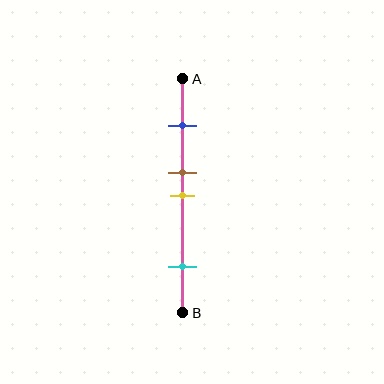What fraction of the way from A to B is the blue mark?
The blue mark is approximately 20% (0.2) of the way from A to B.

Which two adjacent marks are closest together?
The brown and yellow marks are the closest adjacent pair.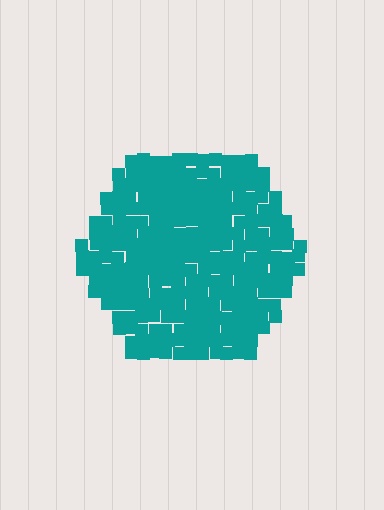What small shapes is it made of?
It is made of small squares.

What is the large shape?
The large shape is a hexagon.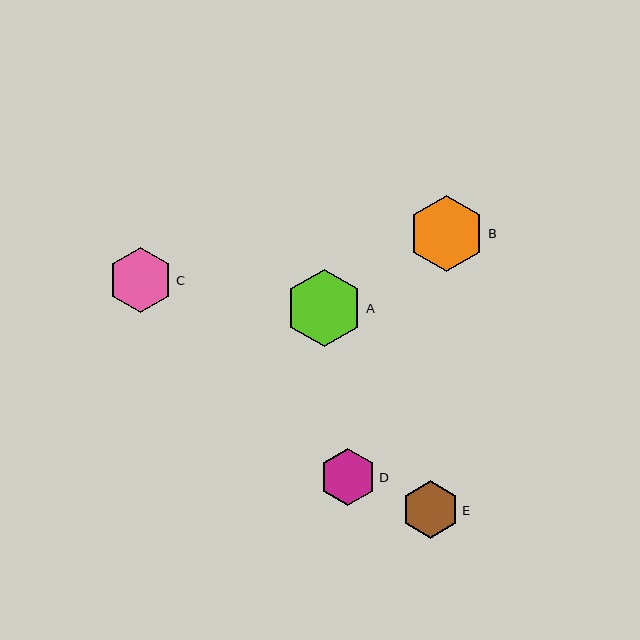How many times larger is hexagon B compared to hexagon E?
Hexagon B is approximately 1.3 times the size of hexagon E.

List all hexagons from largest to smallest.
From largest to smallest: A, B, C, E, D.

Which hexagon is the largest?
Hexagon A is the largest with a size of approximately 77 pixels.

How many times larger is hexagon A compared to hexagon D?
Hexagon A is approximately 1.4 times the size of hexagon D.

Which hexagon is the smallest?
Hexagon D is the smallest with a size of approximately 57 pixels.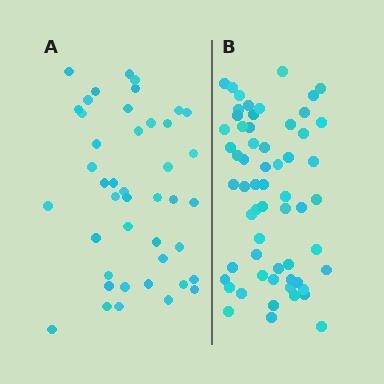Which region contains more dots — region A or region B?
Region B (the right region) has more dots.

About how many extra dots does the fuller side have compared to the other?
Region B has approximately 15 more dots than region A.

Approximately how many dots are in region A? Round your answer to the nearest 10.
About 40 dots. (The exact count is 43, which rounds to 40.)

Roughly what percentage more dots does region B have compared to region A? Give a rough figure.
About 40% more.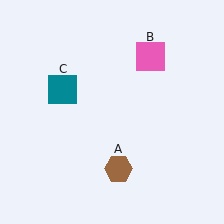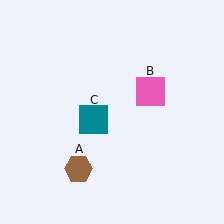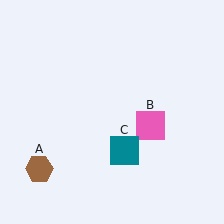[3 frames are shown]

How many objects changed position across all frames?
3 objects changed position: brown hexagon (object A), pink square (object B), teal square (object C).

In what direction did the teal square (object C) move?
The teal square (object C) moved down and to the right.